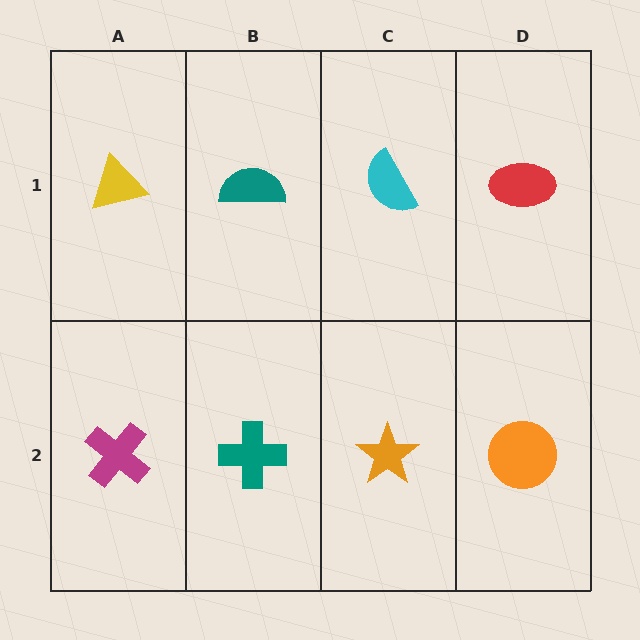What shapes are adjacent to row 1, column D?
An orange circle (row 2, column D), a cyan semicircle (row 1, column C).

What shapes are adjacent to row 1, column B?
A teal cross (row 2, column B), a yellow triangle (row 1, column A), a cyan semicircle (row 1, column C).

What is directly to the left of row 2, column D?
An orange star.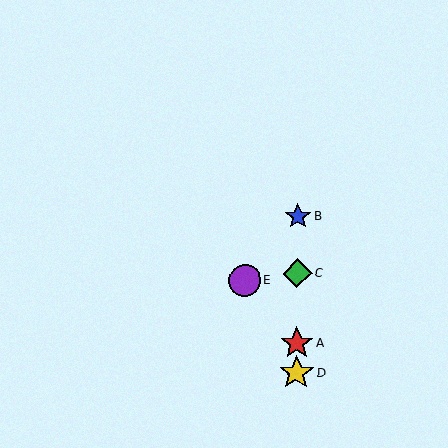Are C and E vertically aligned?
No, C is at x≈297 and E is at x≈245.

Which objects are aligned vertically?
Objects A, B, C, D are aligned vertically.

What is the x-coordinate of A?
Object A is at x≈297.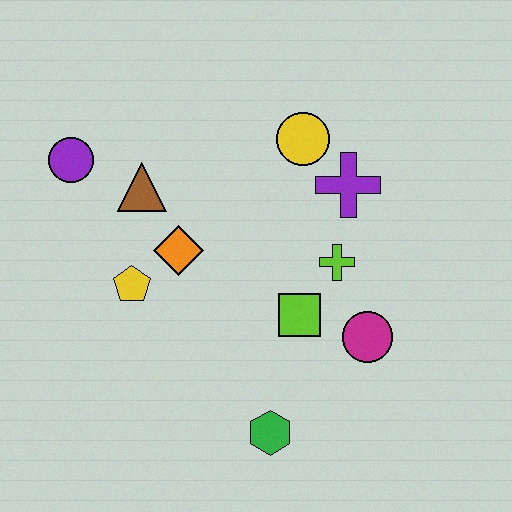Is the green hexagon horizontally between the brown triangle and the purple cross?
Yes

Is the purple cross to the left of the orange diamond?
No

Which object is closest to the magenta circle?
The lime square is closest to the magenta circle.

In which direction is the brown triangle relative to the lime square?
The brown triangle is to the left of the lime square.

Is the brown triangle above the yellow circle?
No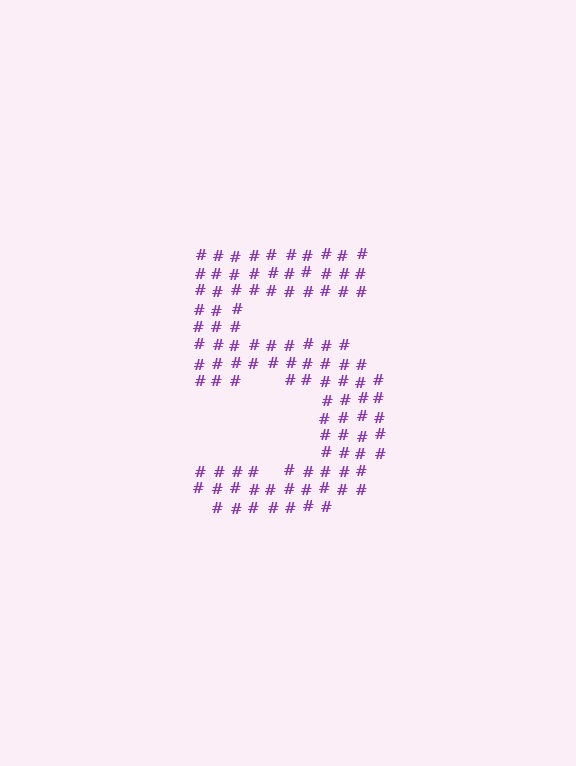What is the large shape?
The large shape is the digit 5.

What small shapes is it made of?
It is made of small hash symbols.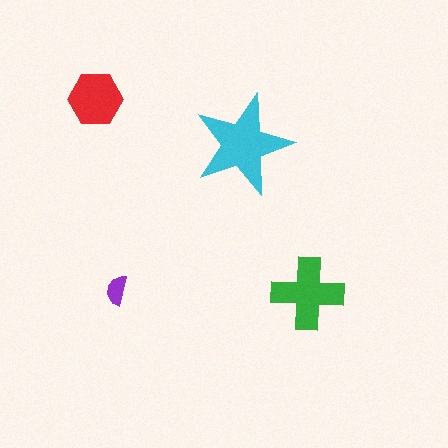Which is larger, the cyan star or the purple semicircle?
The cyan star.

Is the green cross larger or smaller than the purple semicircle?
Larger.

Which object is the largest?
The cyan star.